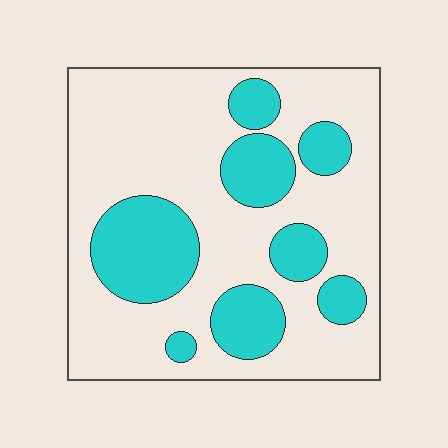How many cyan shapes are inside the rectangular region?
8.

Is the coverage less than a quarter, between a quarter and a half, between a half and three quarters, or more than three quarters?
Between a quarter and a half.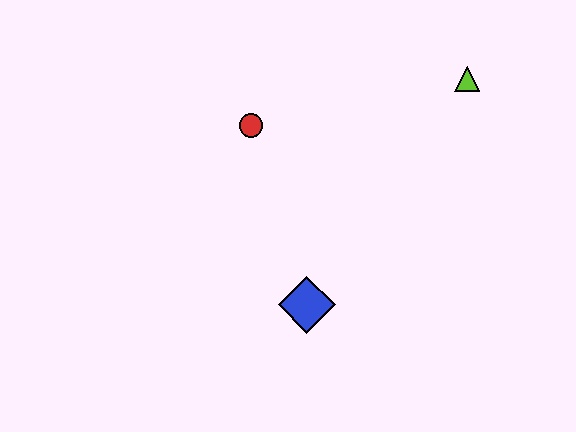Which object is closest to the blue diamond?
The red circle is closest to the blue diamond.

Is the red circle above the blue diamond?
Yes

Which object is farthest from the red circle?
The lime triangle is farthest from the red circle.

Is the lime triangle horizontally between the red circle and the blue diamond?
No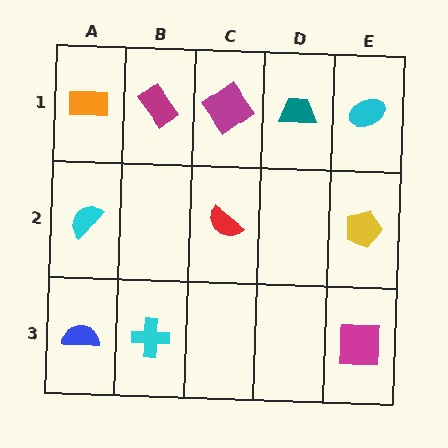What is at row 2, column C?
A red semicircle.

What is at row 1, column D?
A teal trapezoid.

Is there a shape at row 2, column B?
No, that cell is empty.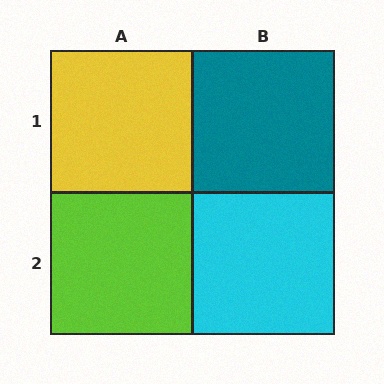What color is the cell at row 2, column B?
Cyan.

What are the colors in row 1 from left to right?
Yellow, teal.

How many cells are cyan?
1 cell is cyan.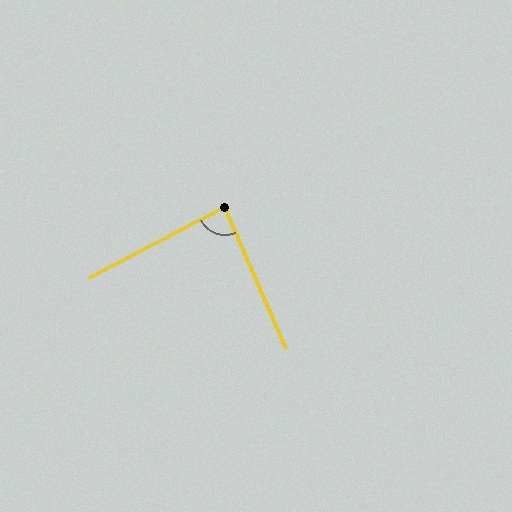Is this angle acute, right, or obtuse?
It is approximately a right angle.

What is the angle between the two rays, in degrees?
Approximately 86 degrees.